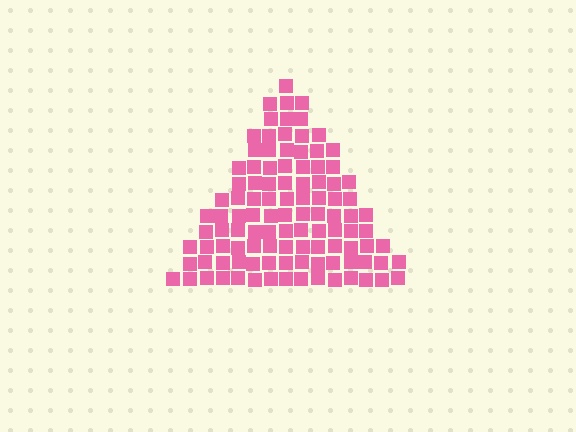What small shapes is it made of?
It is made of small squares.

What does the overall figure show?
The overall figure shows a triangle.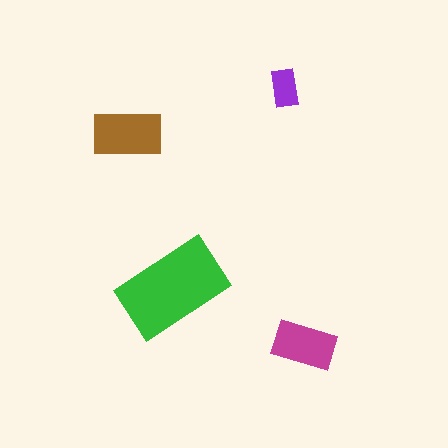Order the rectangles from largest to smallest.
the green one, the brown one, the magenta one, the purple one.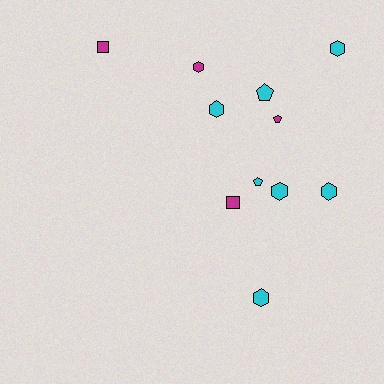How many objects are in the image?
There are 11 objects.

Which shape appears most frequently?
Hexagon, with 6 objects.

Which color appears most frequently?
Cyan, with 7 objects.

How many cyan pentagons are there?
There are 2 cyan pentagons.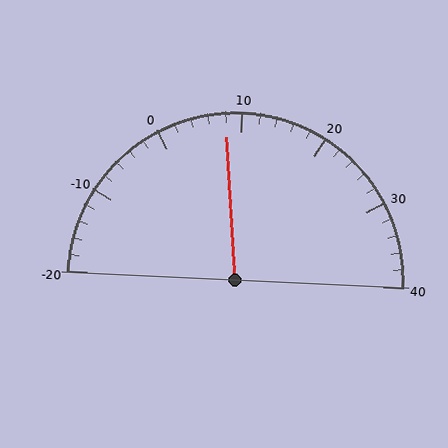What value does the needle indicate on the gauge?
The needle indicates approximately 8.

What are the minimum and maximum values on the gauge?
The gauge ranges from -20 to 40.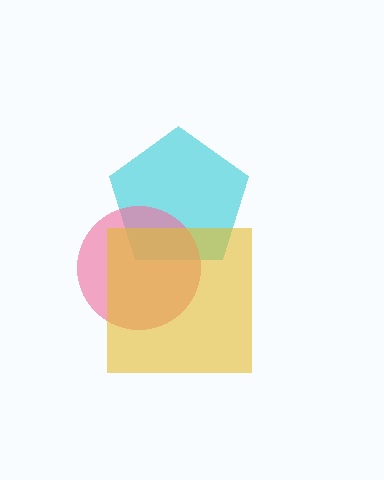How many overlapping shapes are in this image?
There are 3 overlapping shapes in the image.